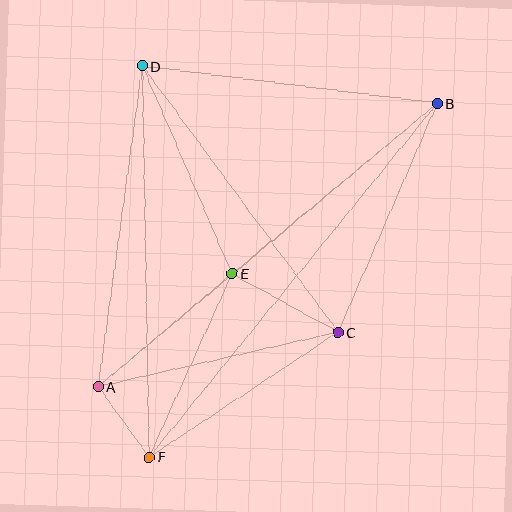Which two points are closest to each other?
Points A and F are closest to each other.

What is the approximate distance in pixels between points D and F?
The distance between D and F is approximately 391 pixels.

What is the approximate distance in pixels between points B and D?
The distance between B and D is approximately 298 pixels.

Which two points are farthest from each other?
Points B and F are farthest from each other.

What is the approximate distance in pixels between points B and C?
The distance between B and C is approximately 249 pixels.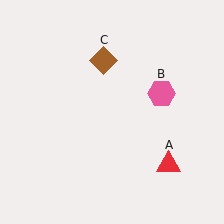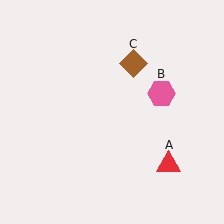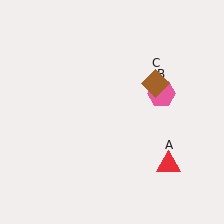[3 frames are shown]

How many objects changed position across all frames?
1 object changed position: brown diamond (object C).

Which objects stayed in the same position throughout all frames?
Red triangle (object A) and pink hexagon (object B) remained stationary.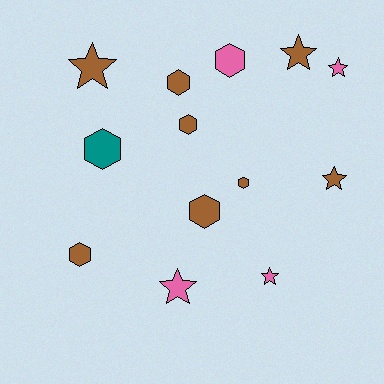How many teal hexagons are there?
There is 1 teal hexagon.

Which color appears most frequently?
Brown, with 8 objects.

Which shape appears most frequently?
Hexagon, with 7 objects.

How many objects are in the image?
There are 13 objects.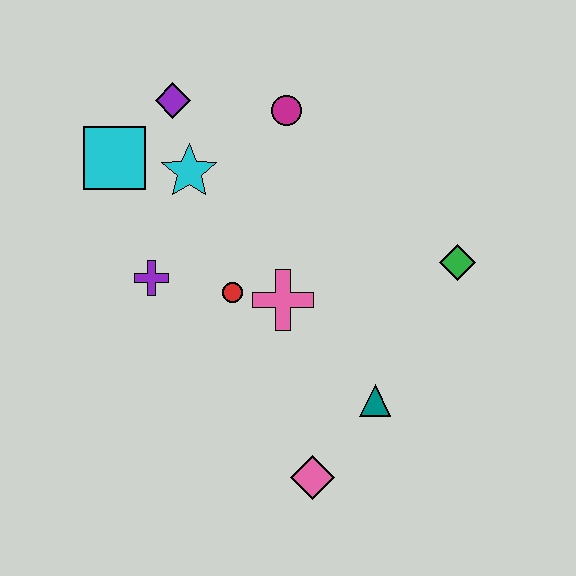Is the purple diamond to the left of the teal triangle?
Yes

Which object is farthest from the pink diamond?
The purple diamond is farthest from the pink diamond.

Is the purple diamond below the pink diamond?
No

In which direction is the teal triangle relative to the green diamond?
The teal triangle is below the green diamond.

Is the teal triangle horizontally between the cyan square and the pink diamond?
No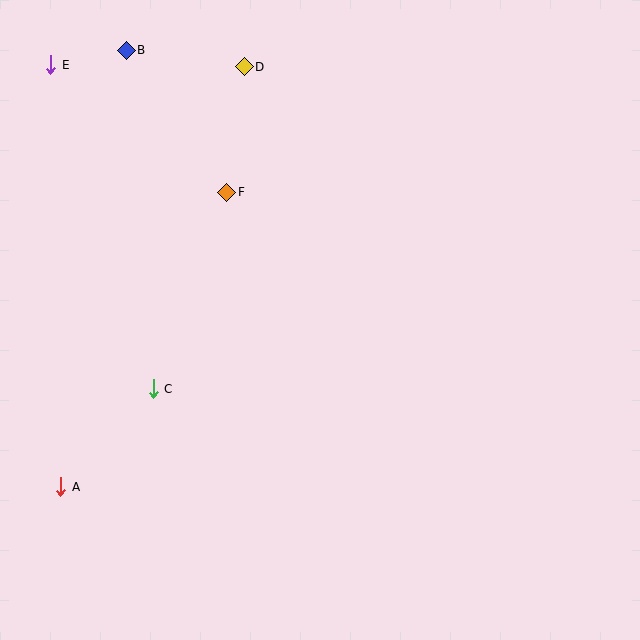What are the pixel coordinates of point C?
Point C is at (153, 389).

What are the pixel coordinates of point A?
Point A is at (61, 487).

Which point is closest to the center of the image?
Point F at (227, 192) is closest to the center.